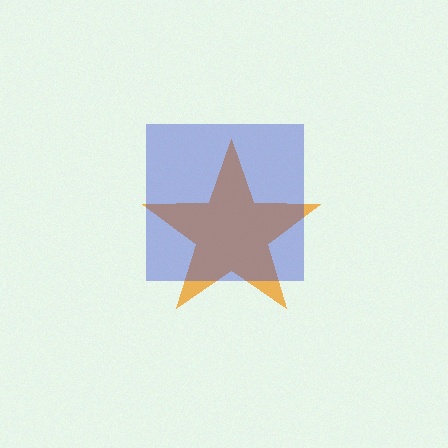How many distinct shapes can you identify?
There are 2 distinct shapes: an orange star, a blue square.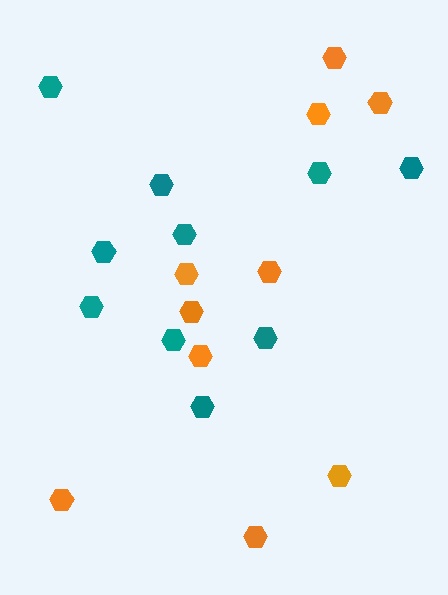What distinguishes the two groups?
There are 2 groups: one group of orange hexagons (10) and one group of teal hexagons (10).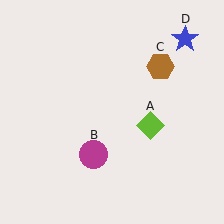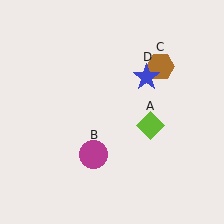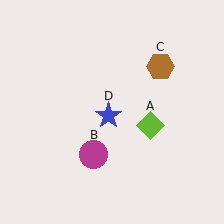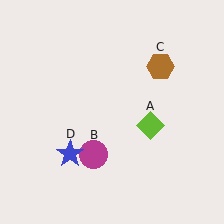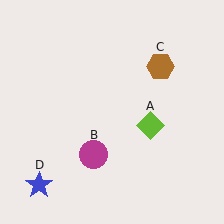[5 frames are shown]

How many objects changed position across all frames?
1 object changed position: blue star (object D).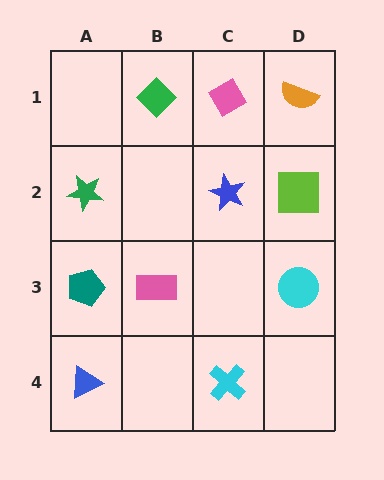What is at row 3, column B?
A pink rectangle.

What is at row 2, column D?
A lime square.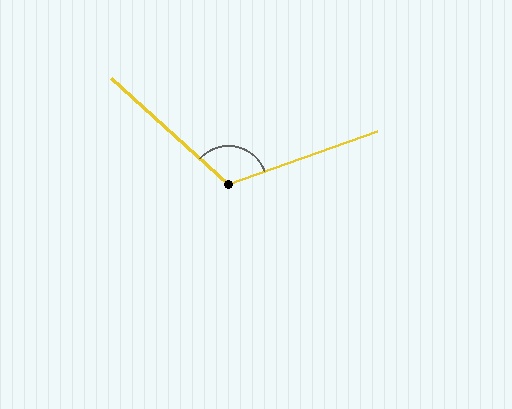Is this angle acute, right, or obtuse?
It is obtuse.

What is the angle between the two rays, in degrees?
Approximately 118 degrees.